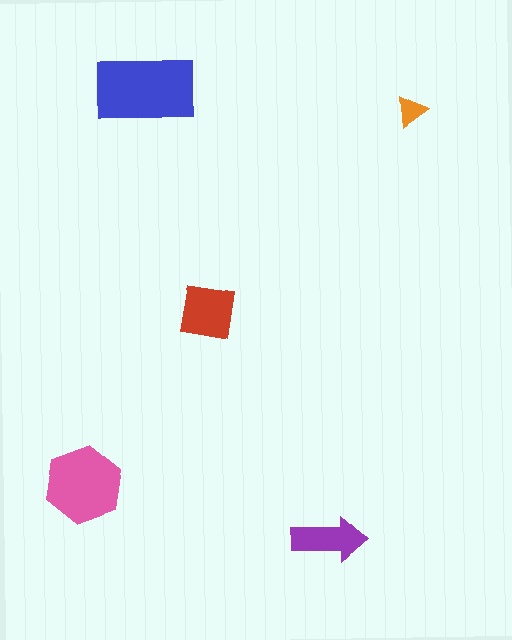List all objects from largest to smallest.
The blue rectangle, the pink hexagon, the red square, the purple arrow, the orange triangle.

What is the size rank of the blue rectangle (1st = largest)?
1st.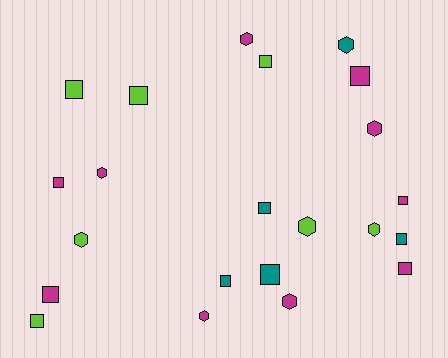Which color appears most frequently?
Magenta, with 10 objects.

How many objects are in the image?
There are 22 objects.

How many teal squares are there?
There are 4 teal squares.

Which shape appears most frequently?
Square, with 13 objects.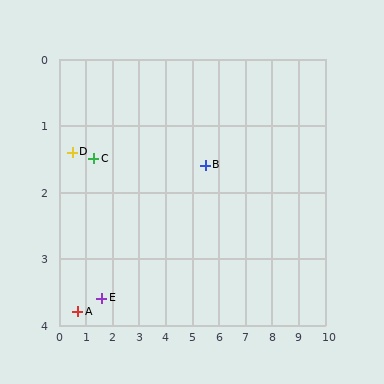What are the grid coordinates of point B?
Point B is at approximately (5.5, 1.6).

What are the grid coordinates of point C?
Point C is at approximately (1.3, 1.5).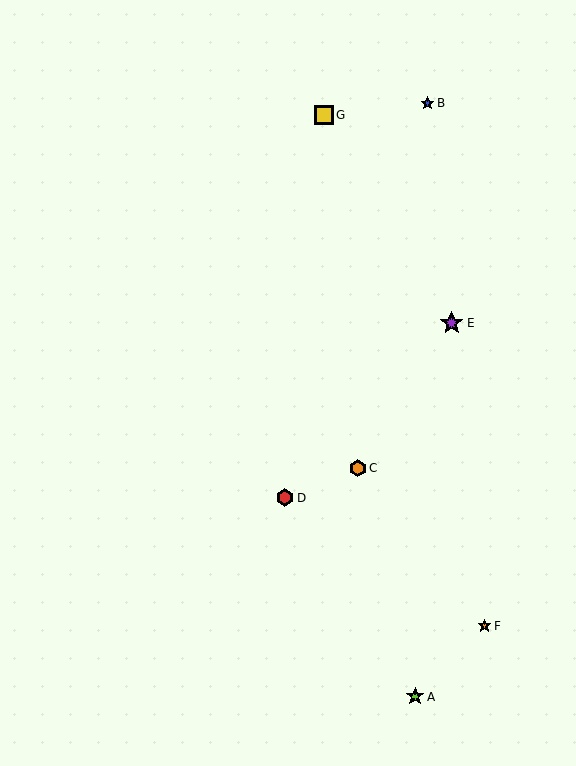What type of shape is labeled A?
Shape A is a lime star.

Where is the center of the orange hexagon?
The center of the orange hexagon is at (358, 468).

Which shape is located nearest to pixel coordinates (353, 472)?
The orange hexagon (labeled C) at (358, 468) is nearest to that location.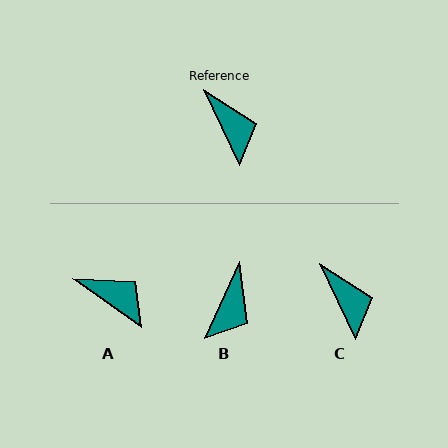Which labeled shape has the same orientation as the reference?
C.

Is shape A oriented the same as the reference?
No, it is off by about 30 degrees.